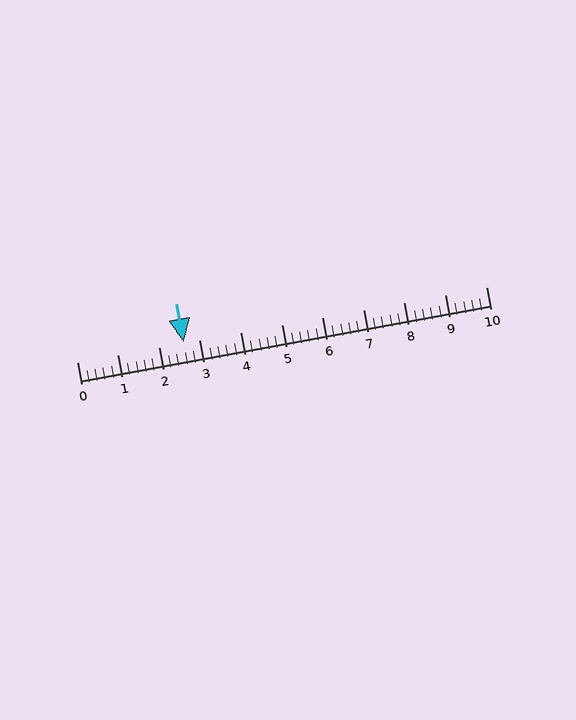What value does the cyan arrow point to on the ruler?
The cyan arrow points to approximately 2.6.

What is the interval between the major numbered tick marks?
The major tick marks are spaced 1 units apart.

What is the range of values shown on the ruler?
The ruler shows values from 0 to 10.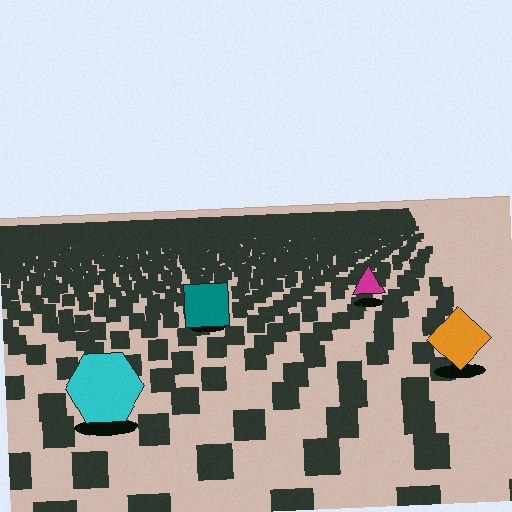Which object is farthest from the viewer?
The magenta triangle is farthest from the viewer. It appears smaller and the ground texture around it is denser.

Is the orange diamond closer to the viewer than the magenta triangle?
Yes. The orange diamond is closer — you can tell from the texture gradient: the ground texture is coarser near it.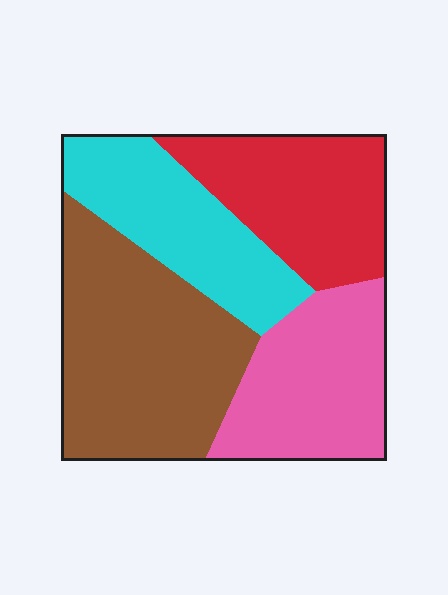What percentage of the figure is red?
Red covers roughly 20% of the figure.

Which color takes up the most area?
Brown, at roughly 35%.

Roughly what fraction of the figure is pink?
Pink covers about 25% of the figure.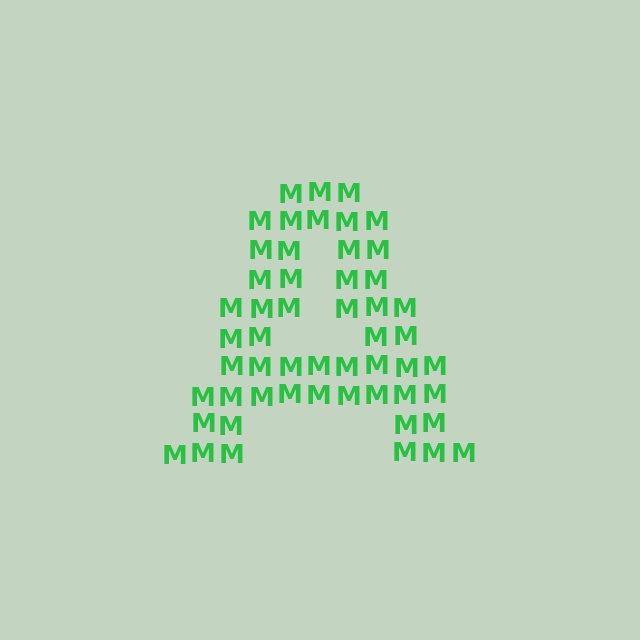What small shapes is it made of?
It is made of small letter M's.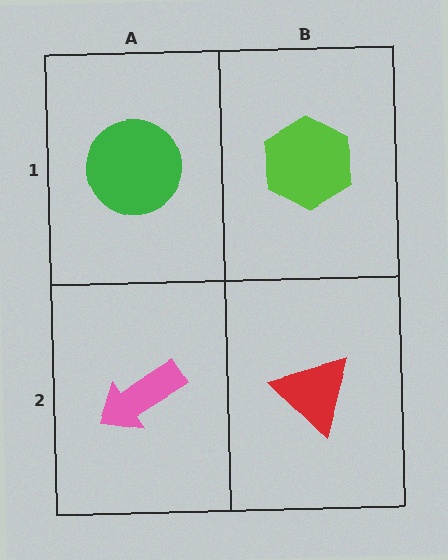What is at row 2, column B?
A red triangle.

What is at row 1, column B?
A lime hexagon.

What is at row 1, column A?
A green circle.